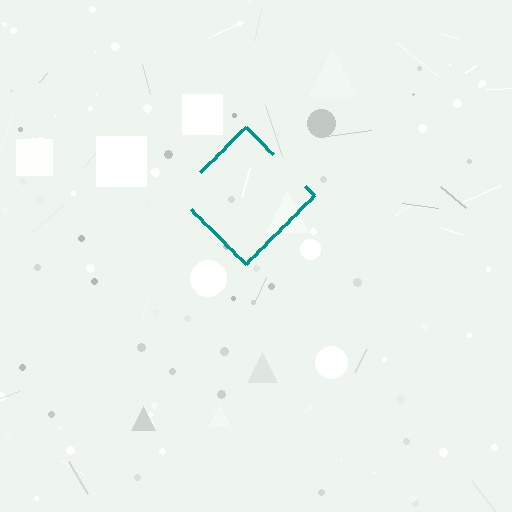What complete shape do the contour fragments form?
The contour fragments form a diamond.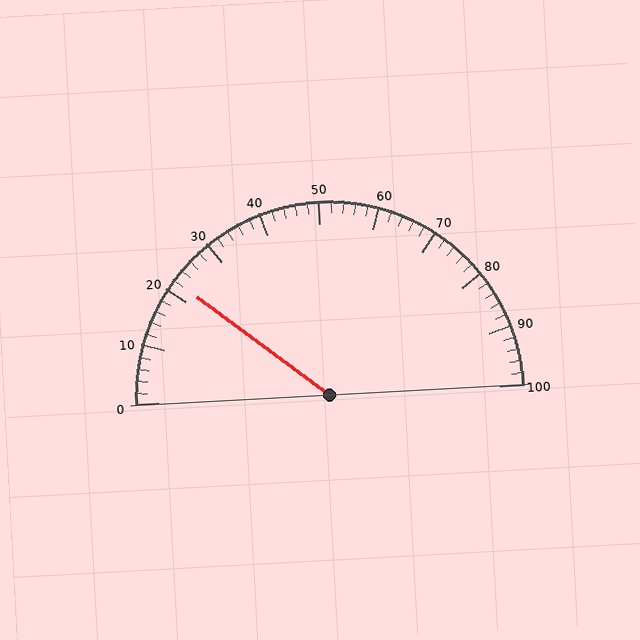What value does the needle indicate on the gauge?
The needle indicates approximately 22.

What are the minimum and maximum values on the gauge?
The gauge ranges from 0 to 100.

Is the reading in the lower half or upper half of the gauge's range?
The reading is in the lower half of the range (0 to 100).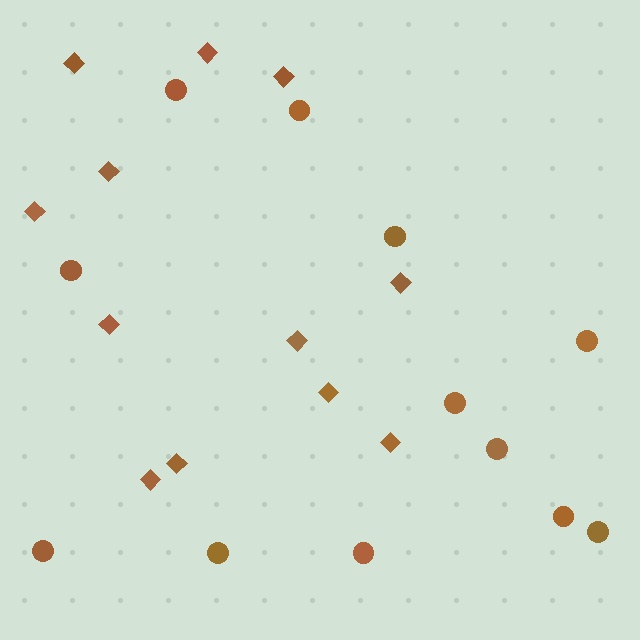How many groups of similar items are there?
There are 2 groups: one group of circles (12) and one group of diamonds (12).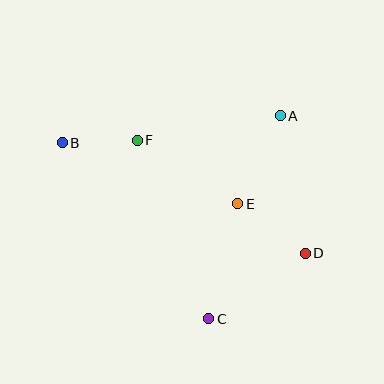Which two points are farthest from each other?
Points B and D are farthest from each other.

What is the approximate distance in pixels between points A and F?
The distance between A and F is approximately 145 pixels.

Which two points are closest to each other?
Points B and F are closest to each other.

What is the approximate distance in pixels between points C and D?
The distance between C and D is approximately 117 pixels.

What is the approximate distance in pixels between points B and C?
The distance between B and C is approximately 229 pixels.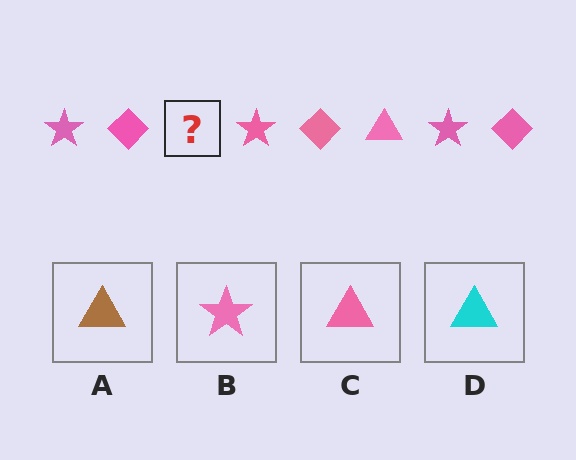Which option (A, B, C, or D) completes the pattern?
C.